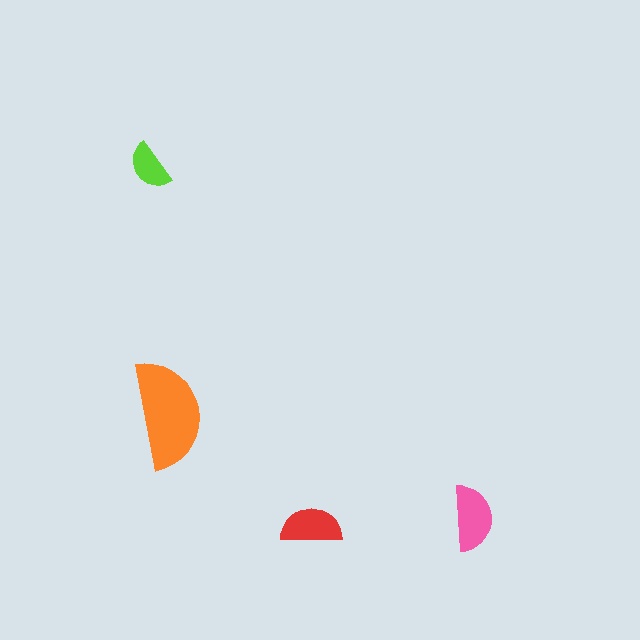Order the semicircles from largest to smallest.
the orange one, the pink one, the red one, the lime one.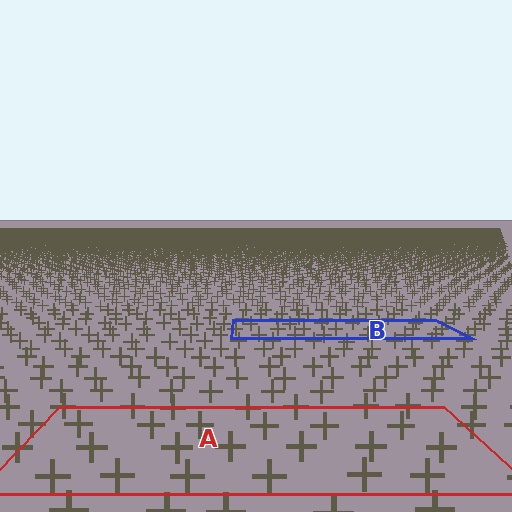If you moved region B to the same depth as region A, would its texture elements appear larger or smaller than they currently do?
They would appear larger. At a closer depth, the same texture elements are projected at a bigger on-screen size.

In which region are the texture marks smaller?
The texture marks are smaller in region B, because it is farther away.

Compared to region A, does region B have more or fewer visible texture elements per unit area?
Region B has more texture elements per unit area — they are packed more densely because it is farther away.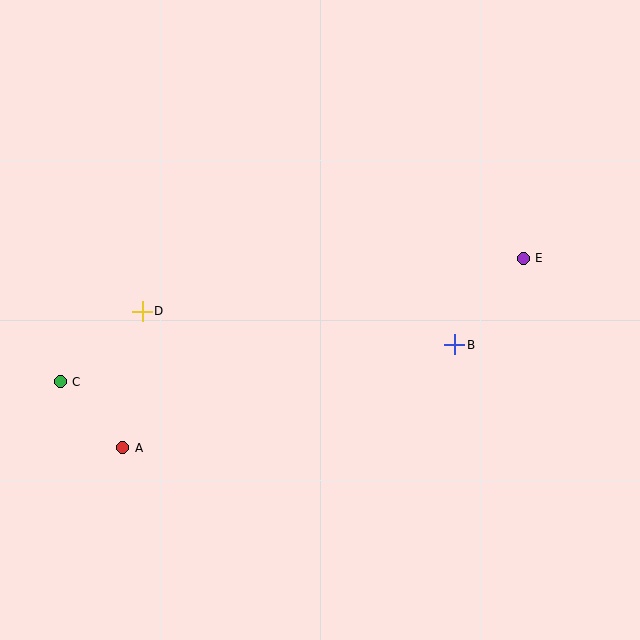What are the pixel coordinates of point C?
Point C is at (60, 382).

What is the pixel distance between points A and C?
The distance between A and C is 91 pixels.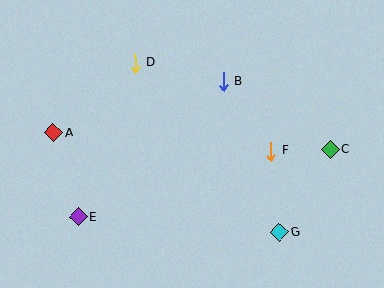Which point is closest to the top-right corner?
Point C is closest to the top-right corner.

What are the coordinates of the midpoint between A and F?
The midpoint between A and F is at (162, 142).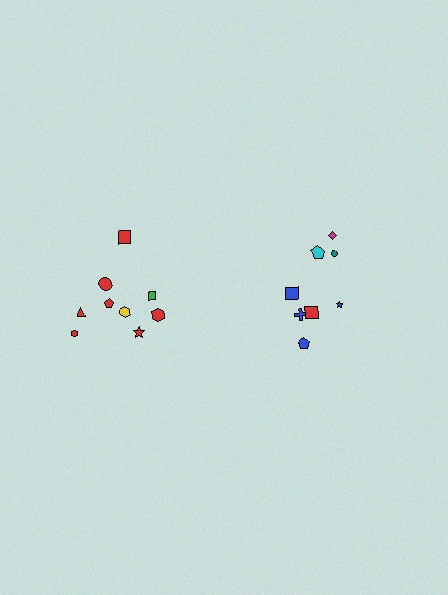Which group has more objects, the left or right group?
The left group.